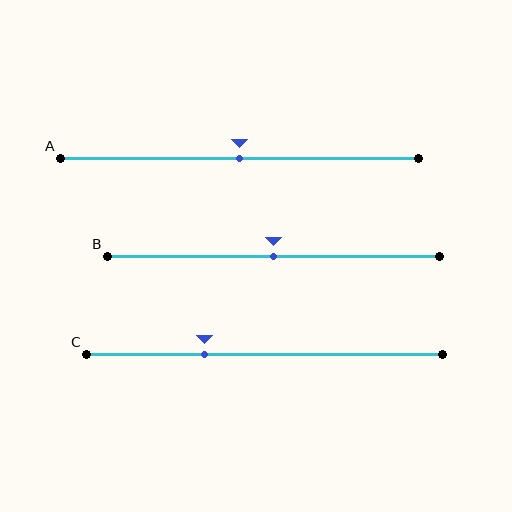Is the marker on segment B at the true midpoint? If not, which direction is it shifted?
Yes, the marker on segment B is at the true midpoint.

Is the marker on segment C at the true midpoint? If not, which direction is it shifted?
No, the marker on segment C is shifted to the left by about 17% of the segment length.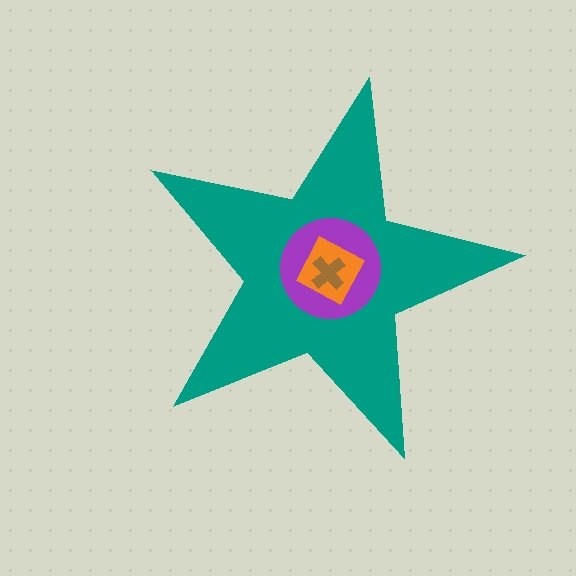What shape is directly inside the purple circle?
The orange diamond.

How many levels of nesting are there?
4.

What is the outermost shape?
The teal star.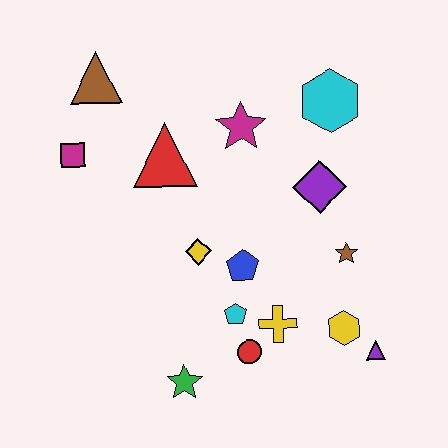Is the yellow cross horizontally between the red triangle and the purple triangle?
Yes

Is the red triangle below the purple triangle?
No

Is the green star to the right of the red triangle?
Yes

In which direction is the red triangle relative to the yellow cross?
The red triangle is above the yellow cross.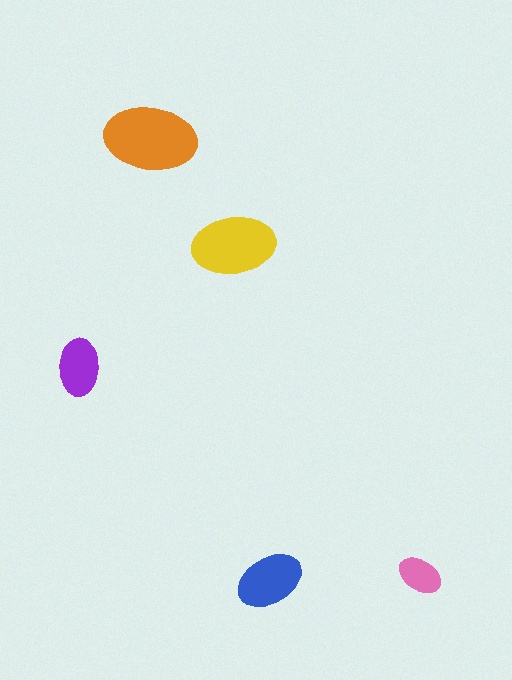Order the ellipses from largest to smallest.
the orange one, the yellow one, the blue one, the purple one, the pink one.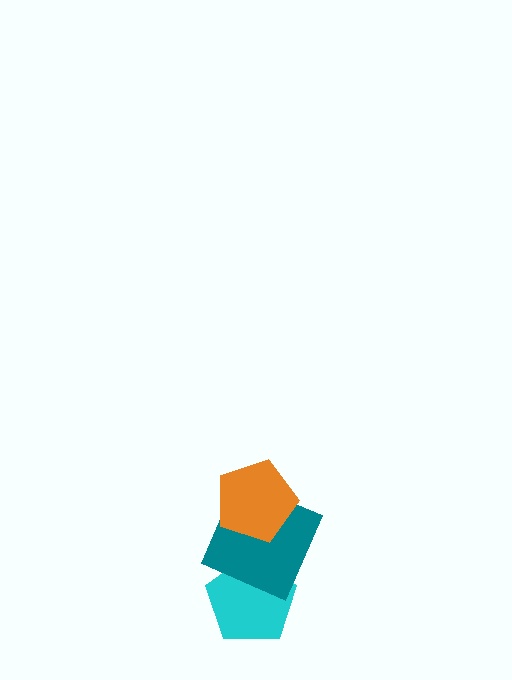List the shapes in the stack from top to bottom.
From top to bottom: the orange pentagon, the teal square, the cyan pentagon.